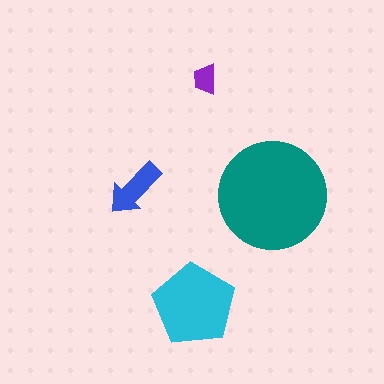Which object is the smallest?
The purple trapezoid.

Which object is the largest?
The teal circle.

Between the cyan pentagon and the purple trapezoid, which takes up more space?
The cyan pentagon.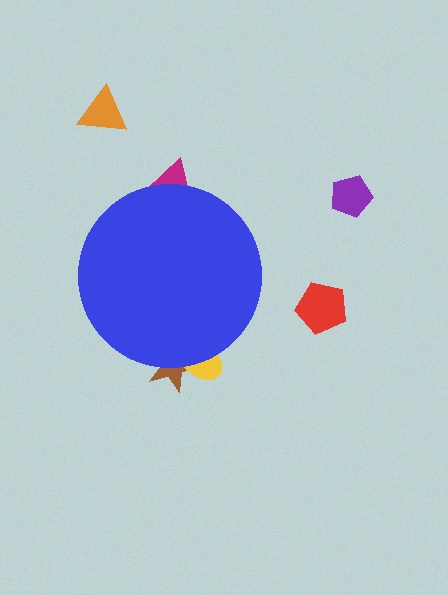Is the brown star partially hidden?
Yes, the brown star is partially hidden behind the blue circle.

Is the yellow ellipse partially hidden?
Yes, the yellow ellipse is partially hidden behind the blue circle.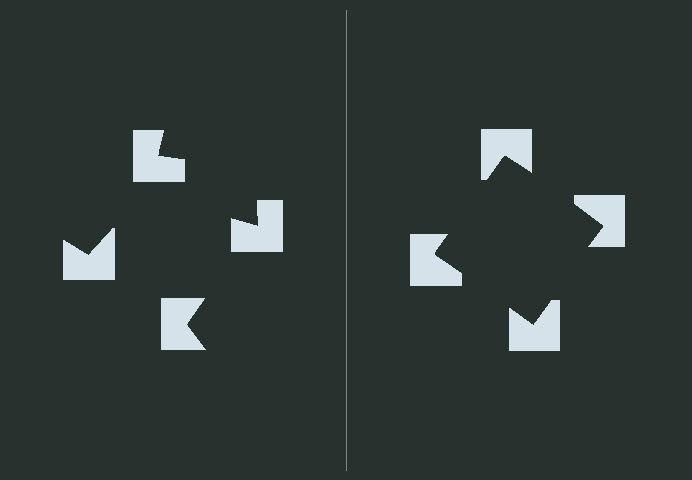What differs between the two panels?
The notched squares are positioned identically on both sides; only the wedge orientations differ. On the right they align to a square; on the left they are misaligned.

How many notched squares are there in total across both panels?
8 — 4 on each side.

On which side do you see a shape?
An illusory square appears on the right side. On the left side the wedge cuts are rotated, so no coherent shape forms.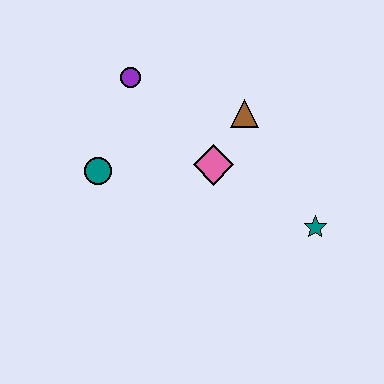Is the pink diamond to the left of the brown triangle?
Yes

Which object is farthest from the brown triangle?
The teal circle is farthest from the brown triangle.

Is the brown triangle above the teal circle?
Yes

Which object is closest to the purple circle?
The teal circle is closest to the purple circle.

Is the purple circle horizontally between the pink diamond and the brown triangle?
No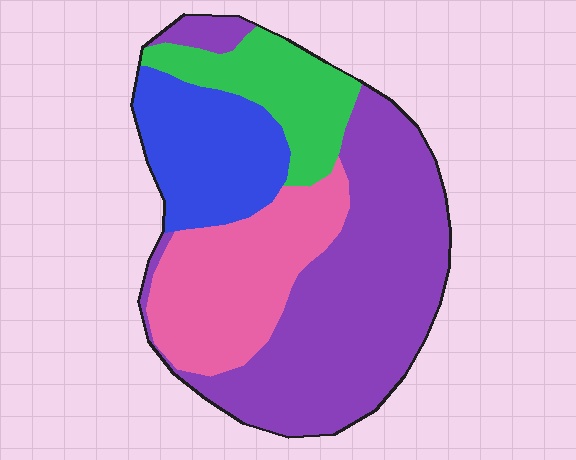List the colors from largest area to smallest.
From largest to smallest: purple, pink, blue, green.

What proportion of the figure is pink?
Pink covers around 25% of the figure.